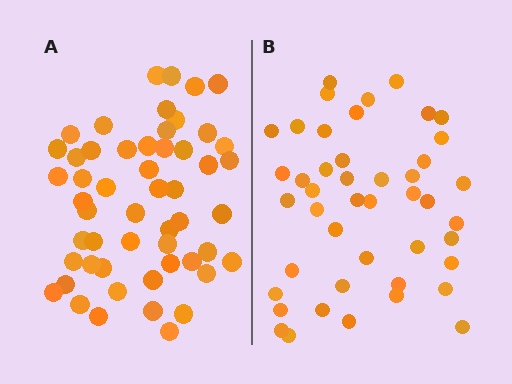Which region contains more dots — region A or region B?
Region A (the left region) has more dots.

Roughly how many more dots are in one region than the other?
Region A has roughly 8 or so more dots than region B.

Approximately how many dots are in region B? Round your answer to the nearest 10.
About 40 dots. (The exact count is 45, which rounds to 40.)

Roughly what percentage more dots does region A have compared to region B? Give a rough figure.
About 20% more.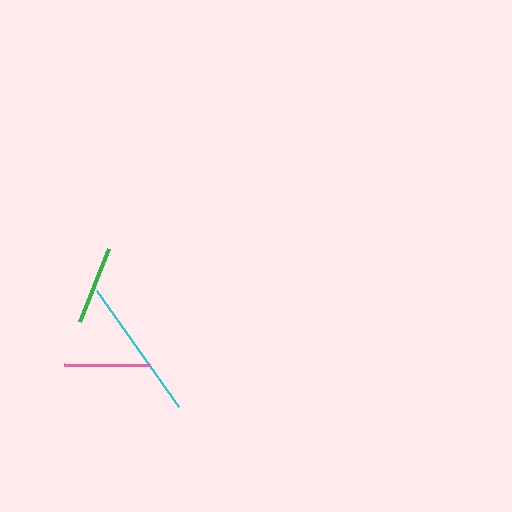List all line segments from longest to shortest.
From longest to shortest: cyan, pink, green.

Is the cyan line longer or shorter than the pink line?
The cyan line is longer than the pink line.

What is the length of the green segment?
The green segment is approximately 78 pixels long.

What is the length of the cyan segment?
The cyan segment is approximately 142 pixels long.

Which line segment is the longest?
The cyan line is the longest at approximately 142 pixels.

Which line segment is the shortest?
The green line is the shortest at approximately 78 pixels.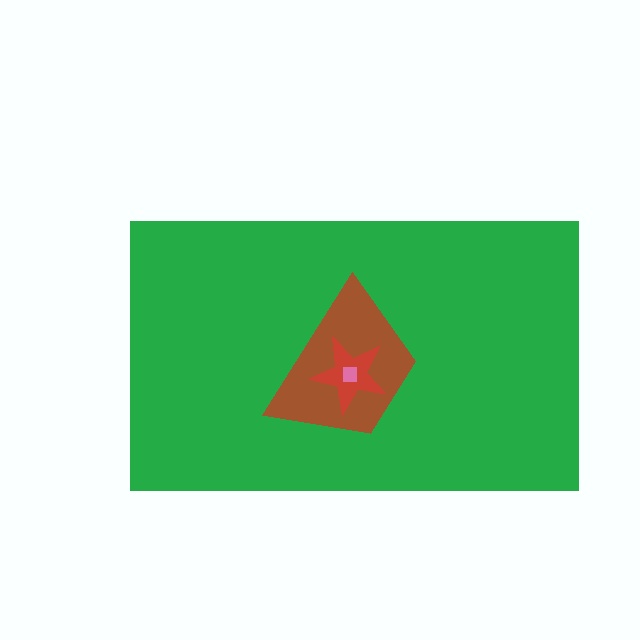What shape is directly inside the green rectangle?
The brown trapezoid.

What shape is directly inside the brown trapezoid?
The red star.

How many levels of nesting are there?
4.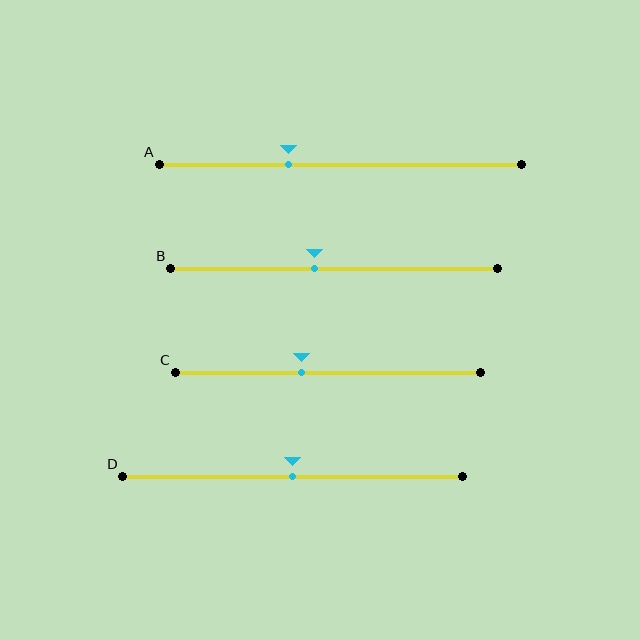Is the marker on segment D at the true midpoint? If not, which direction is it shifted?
Yes, the marker on segment D is at the true midpoint.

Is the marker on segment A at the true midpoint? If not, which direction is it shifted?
No, the marker on segment A is shifted to the left by about 14% of the segment length.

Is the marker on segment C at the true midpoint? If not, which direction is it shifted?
No, the marker on segment C is shifted to the left by about 8% of the segment length.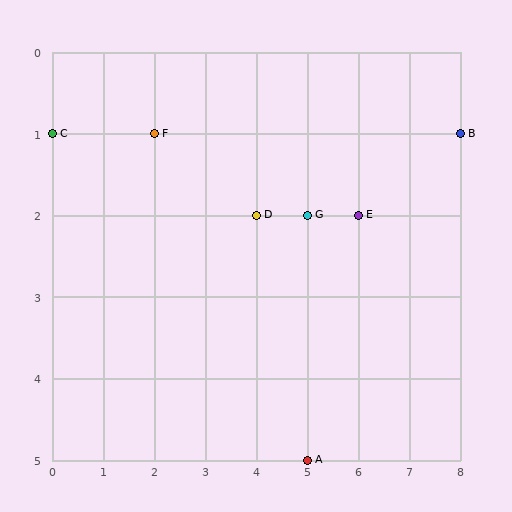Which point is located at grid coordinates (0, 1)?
Point C is at (0, 1).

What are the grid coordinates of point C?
Point C is at grid coordinates (0, 1).